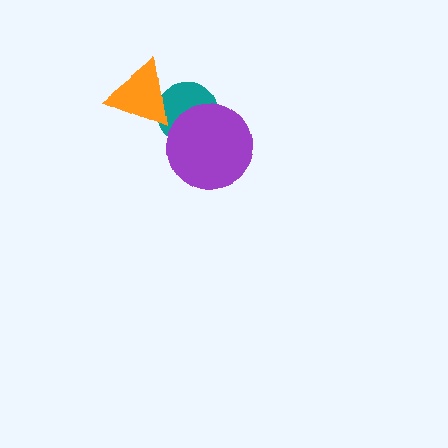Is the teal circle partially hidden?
Yes, it is partially covered by another shape.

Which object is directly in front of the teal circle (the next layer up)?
The orange triangle is directly in front of the teal circle.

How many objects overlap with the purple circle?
1 object overlaps with the purple circle.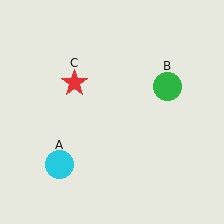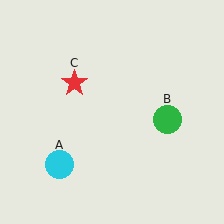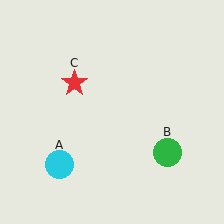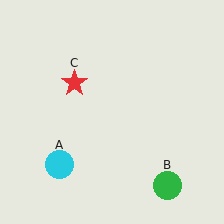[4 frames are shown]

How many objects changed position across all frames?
1 object changed position: green circle (object B).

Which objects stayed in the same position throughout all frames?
Cyan circle (object A) and red star (object C) remained stationary.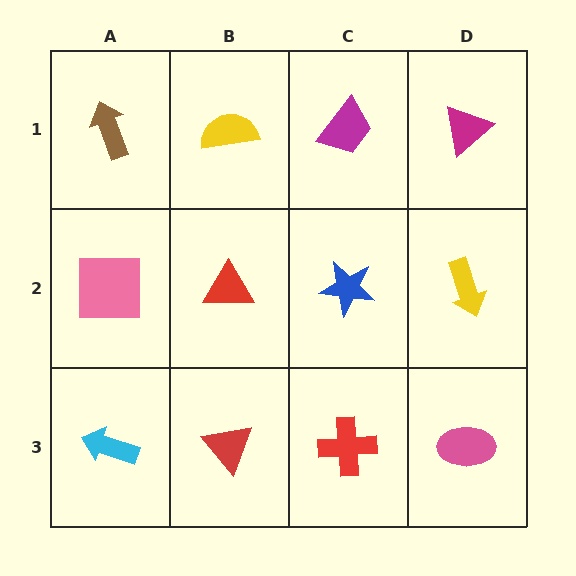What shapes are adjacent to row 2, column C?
A magenta trapezoid (row 1, column C), a red cross (row 3, column C), a red triangle (row 2, column B), a yellow arrow (row 2, column D).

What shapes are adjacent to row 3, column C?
A blue star (row 2, column C), a red triangle (row 3, column B), a pink ellipse (row 3, column D).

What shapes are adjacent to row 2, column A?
A brown arrow (row 1, column A), a cyan arrow (row 3, column A), a red triangle (row 2, column B).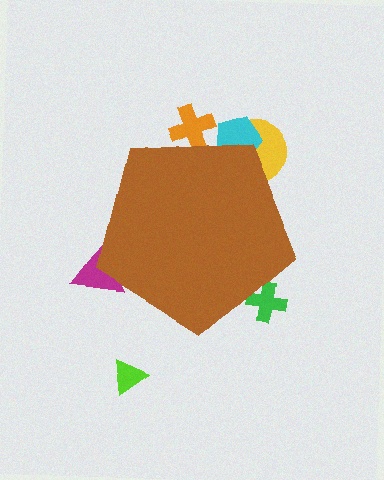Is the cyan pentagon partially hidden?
Yes, the cyan pentagon is partially hidden behind the brown pentagon.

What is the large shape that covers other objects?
A brown pentagon.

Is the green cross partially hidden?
Yes, the green cross is partially hidden behind the brown pentagon.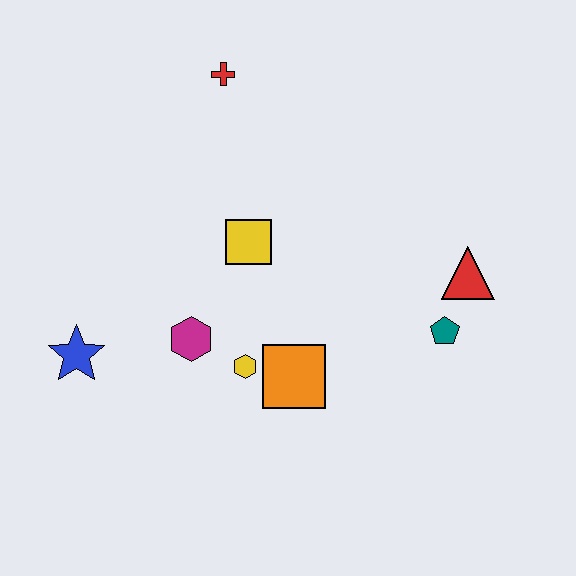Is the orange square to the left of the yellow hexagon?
No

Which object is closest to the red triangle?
The teal pentagon is closest to the red triangle.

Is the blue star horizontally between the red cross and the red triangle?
No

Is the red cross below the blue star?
No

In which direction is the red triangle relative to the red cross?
The red triangle is to the right of the red cross.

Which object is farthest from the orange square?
The red cross is farthest from the orange square.